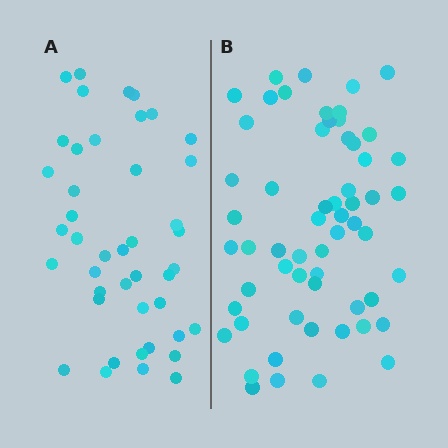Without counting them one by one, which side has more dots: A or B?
Region B (the right region) has more dots.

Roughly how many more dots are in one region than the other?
Region B has approximately 15 more dots than region A.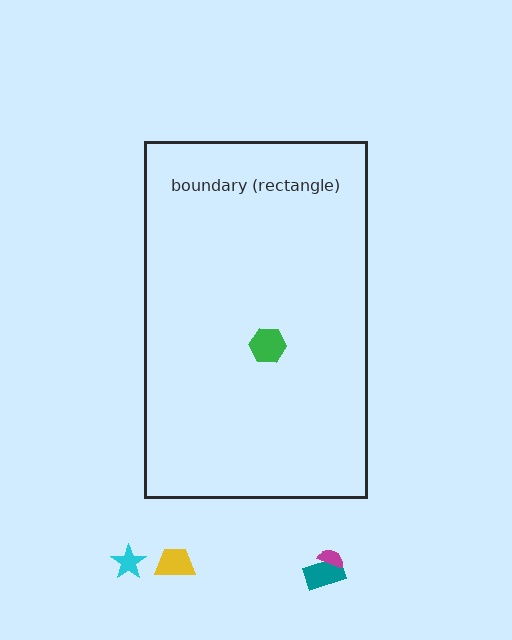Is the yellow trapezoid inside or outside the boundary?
Outside.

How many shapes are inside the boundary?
1 inside, 4 outside.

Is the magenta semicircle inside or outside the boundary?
Outside.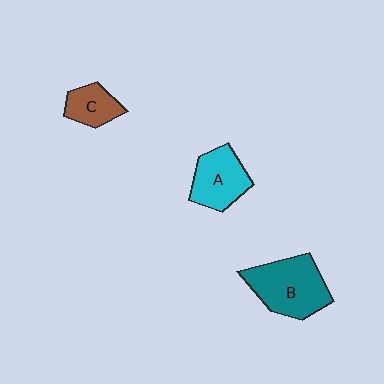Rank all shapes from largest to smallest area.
From largest to smallest: B (teal), A (cyan), C (brown).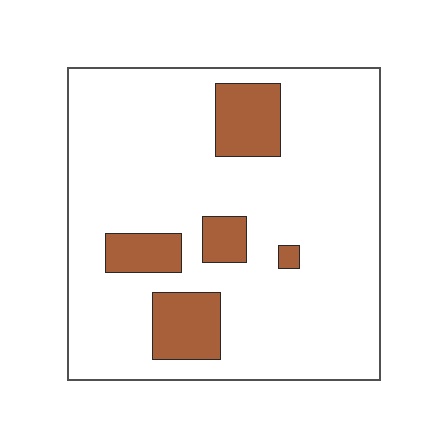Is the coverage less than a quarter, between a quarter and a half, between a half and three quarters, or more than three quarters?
Less than a quarter.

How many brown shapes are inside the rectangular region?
5.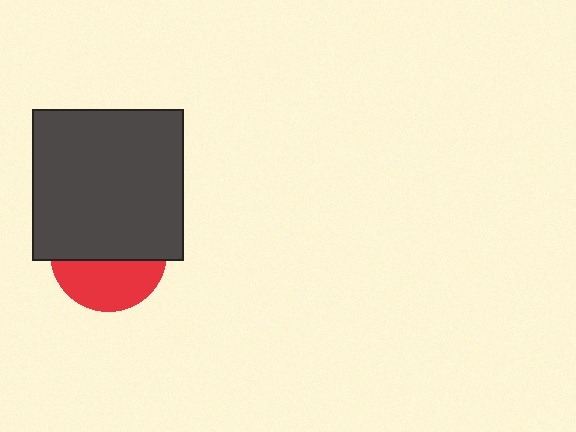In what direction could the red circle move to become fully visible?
The red circle could move down. That would shift it out from behind the dark gray square entirely.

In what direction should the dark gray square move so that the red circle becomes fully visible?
The dark gray square should move up. That is the shortest direction to clear the overlap and leave the red circle fully visible.